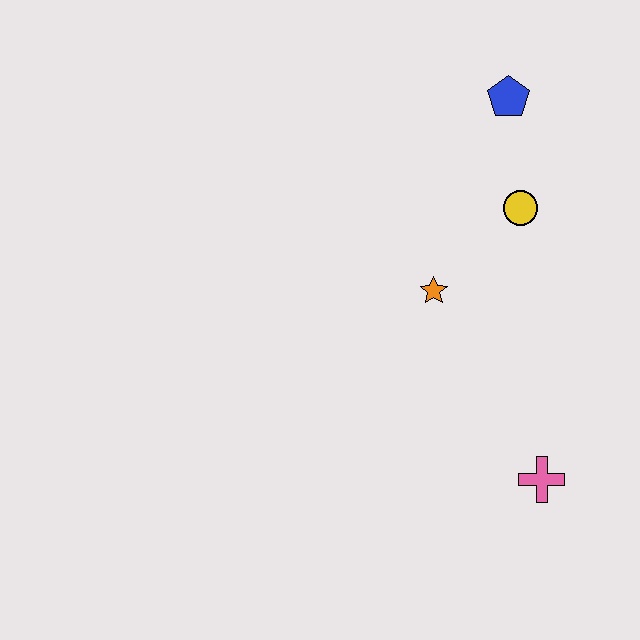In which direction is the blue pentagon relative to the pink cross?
The blue pentagon is above the pink cross.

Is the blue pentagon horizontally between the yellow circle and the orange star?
Yes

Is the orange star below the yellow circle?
Yes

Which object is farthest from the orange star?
The pink cross is farthest from the orange star.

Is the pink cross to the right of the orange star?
Yes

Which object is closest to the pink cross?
The orange star is closest to the pink cross.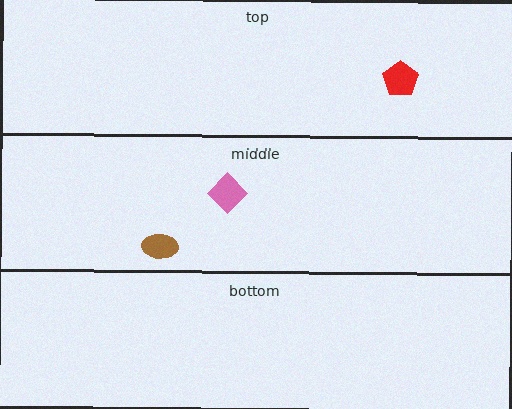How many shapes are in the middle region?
2.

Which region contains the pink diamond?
The middle region.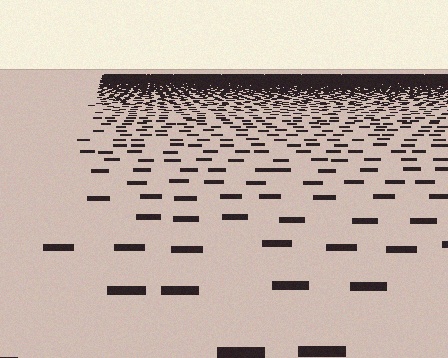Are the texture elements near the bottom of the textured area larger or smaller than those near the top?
Larger. Near the bottom, elements are closer to the viewer and appear at a bigger on-screen size.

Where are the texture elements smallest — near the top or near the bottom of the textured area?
Near the top.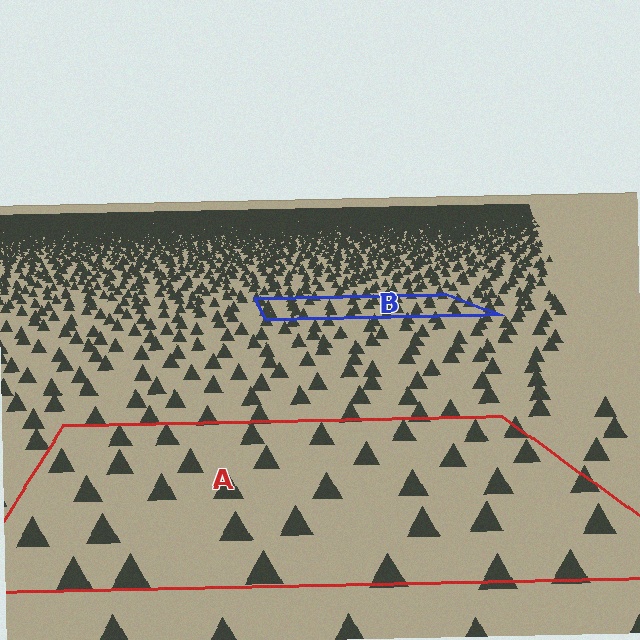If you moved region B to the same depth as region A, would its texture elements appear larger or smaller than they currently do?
They would appear larger. At a closer depth, the same texture elements are projected at a bigger on-screen size.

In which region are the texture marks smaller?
The texture marks are smaller in region B, because it is farther away.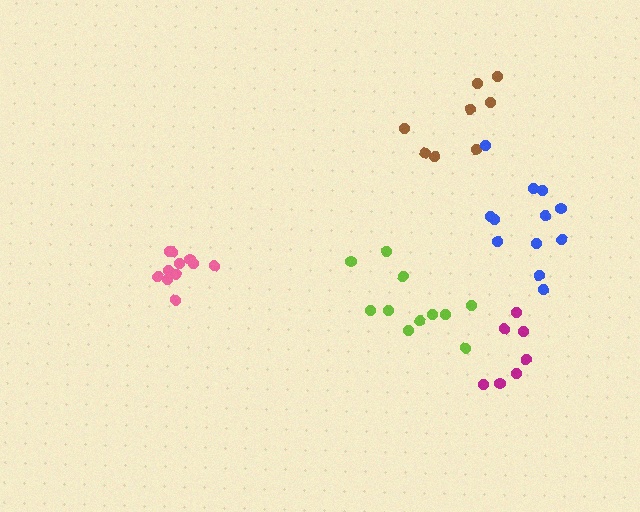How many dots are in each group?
Group 1: 8 dots, Group 2: 11 dots, Group 3: 11 dots, Group 4: 7 dots, Group 5: 12 dots (49 total).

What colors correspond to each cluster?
The clusters are colored: brown, lime, pink, magenta, blue.